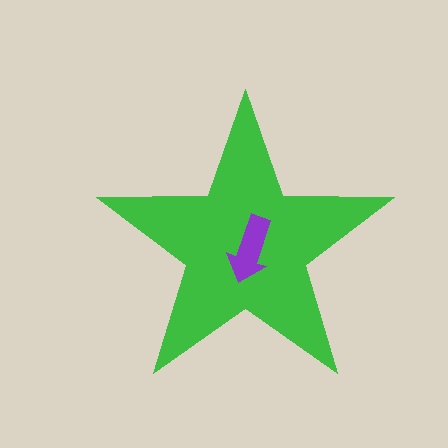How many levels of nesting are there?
2.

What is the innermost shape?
The purple arrow.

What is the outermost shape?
The green star.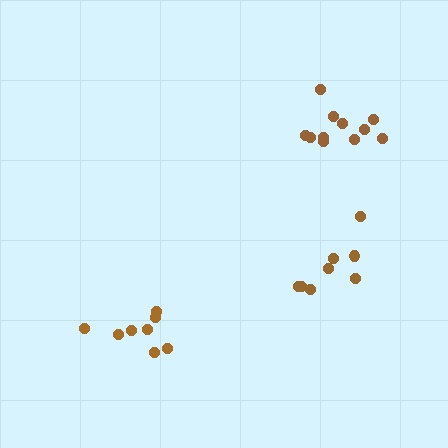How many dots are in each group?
Group 1: 8 dots, Group 2: 11 dots, Group 3: 8 dots (27 total).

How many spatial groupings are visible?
There are 3 spatial groupings.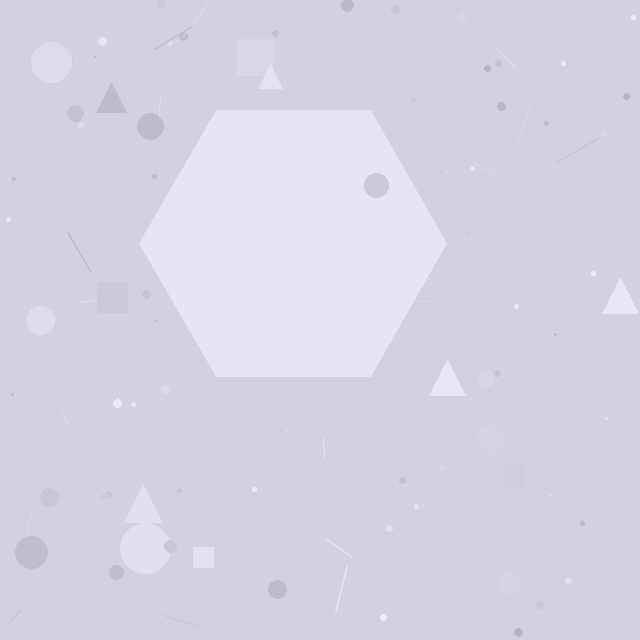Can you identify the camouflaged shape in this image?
The camouflaged shape is a hexagon.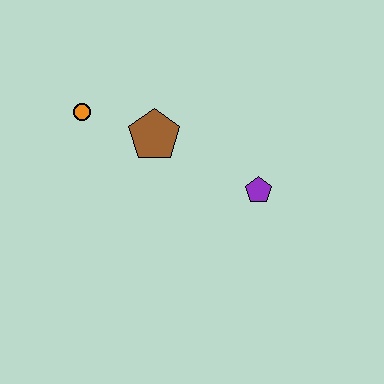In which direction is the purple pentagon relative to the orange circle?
The purple pentagon is to the right of the orange circle.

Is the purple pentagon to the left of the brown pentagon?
No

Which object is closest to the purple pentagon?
The brown pentagon is closest to the purple pentagon.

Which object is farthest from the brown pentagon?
The purple pentagon is farthest from the brown pentagon.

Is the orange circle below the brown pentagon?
No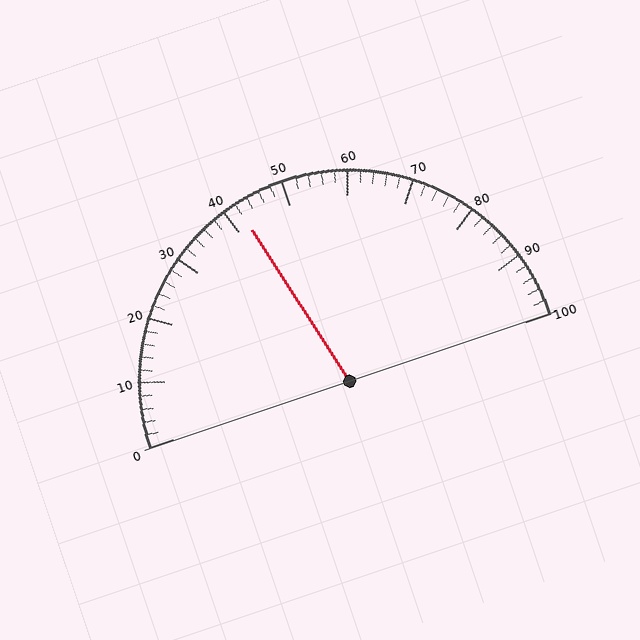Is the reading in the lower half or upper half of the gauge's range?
The reading is in the lower half of the range (0 to 100).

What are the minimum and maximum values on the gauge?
The gauge ranges from 0 to 100.